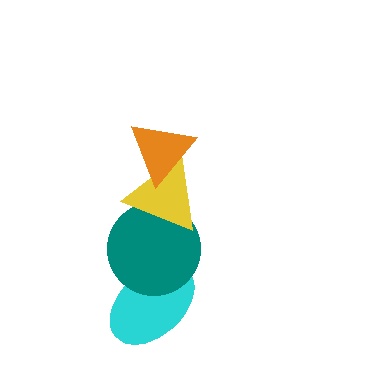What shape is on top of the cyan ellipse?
The teal circle is on top of the cyan ellipse.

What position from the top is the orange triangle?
The orange triangle is 1st from the top.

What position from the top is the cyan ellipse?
The cyan ellipse is 4th from the top.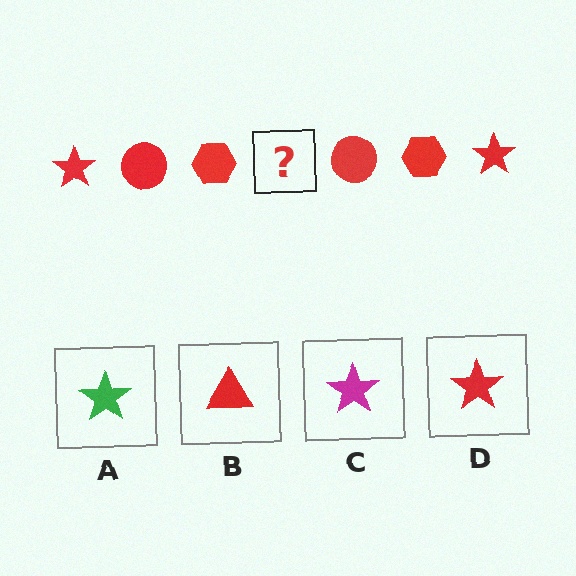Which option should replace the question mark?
Option D.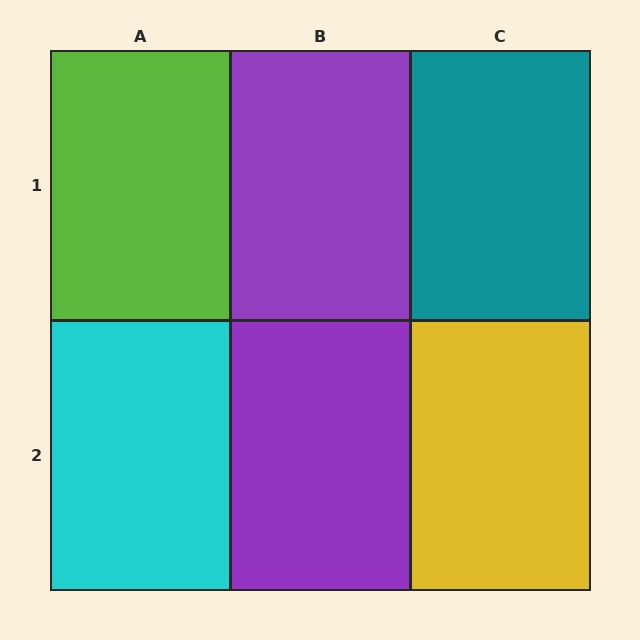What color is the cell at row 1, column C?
Teal.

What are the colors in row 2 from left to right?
Cyan, purple, yellow.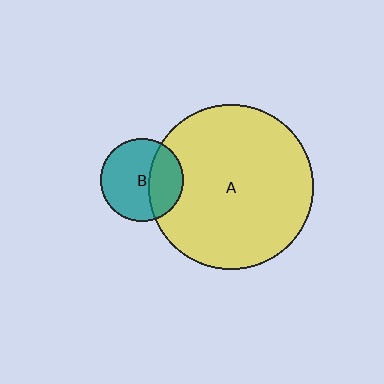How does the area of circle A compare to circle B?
Approximately 3.9 times.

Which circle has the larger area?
Circle A (yellow).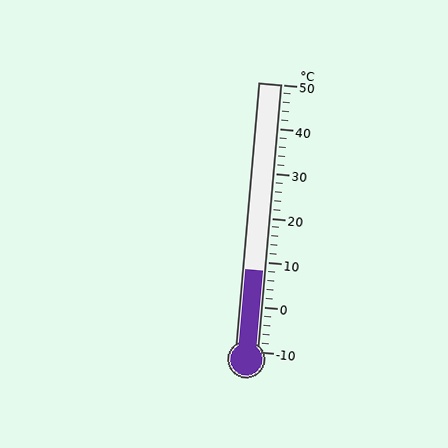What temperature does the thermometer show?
The thermometer shows approximately 8°C.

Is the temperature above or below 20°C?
The temperature is below 20°C.